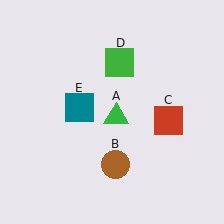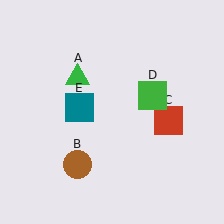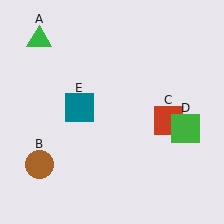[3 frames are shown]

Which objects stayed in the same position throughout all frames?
Red square (object C) and teal square (object E) remained stationary.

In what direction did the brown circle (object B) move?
The brown circle (object B) moved left.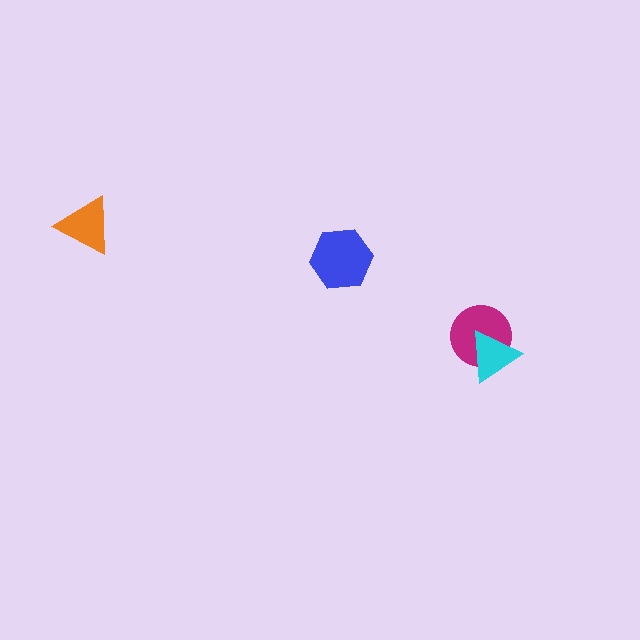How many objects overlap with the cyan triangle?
1 object overlaps with the cyan triangle.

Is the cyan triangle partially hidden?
No, no other shape covers it.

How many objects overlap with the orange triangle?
0 objects overlap with the orange triangle.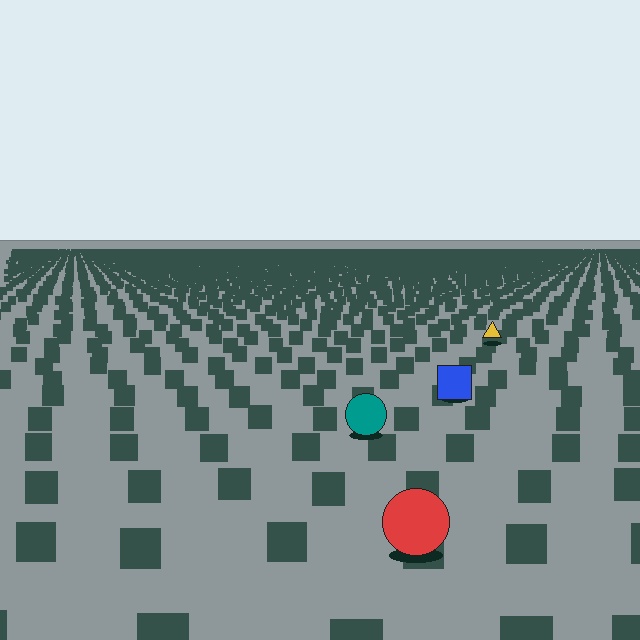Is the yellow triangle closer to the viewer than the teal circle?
No. The teal circle is closer — you can tell from the texture gradient: the ground texture is coarser near it.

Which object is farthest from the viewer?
The yellow triangle is farthest from the viewer. It appears smaller and the ground texture around it is denser.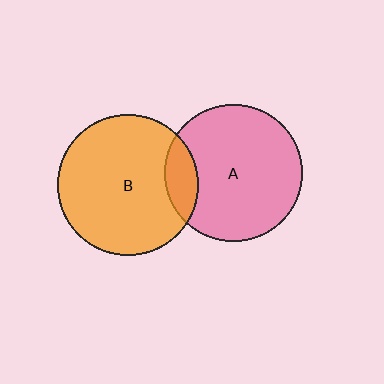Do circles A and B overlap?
Yes.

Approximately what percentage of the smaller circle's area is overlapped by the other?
Approximately 15%.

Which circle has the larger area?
Circle B (orange).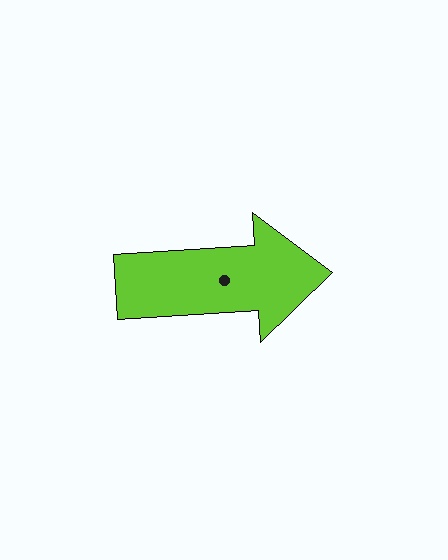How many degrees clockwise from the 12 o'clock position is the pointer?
Approximately 86 degrees.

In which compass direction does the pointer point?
East.